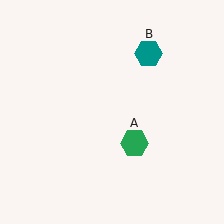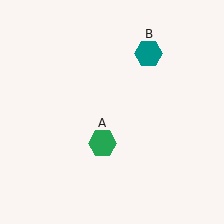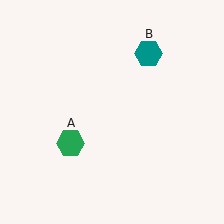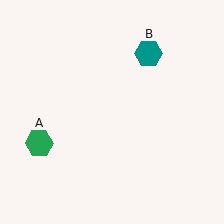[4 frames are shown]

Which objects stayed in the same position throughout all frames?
Teal hexagon (object B) remained stationary.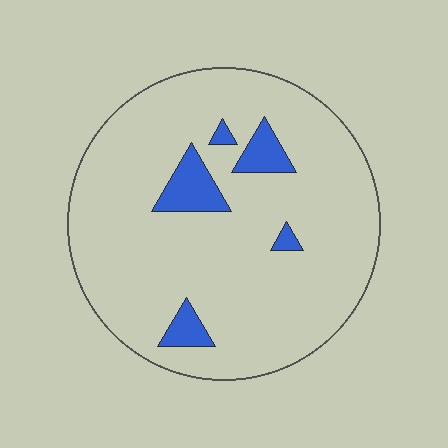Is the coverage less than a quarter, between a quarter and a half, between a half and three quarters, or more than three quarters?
Less than a quarter.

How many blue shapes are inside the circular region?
5.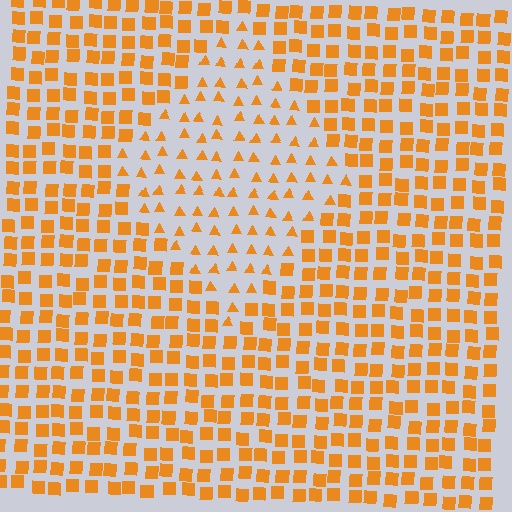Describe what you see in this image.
The image is filled with small orange elements arranged in a uniform grid. A diamond-shaped region contains triangles, while the surrounding area contains squares. The boundary is defined purely by the change in element shape.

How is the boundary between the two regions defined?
The boundary is defined by a change in element shape: triangles inside vs. squares outside. All elements share the same color and spacing.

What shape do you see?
I see a diamond.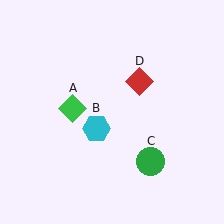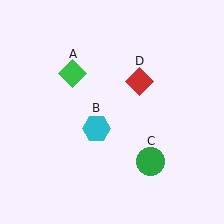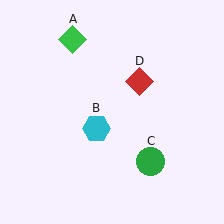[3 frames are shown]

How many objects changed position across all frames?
1 object changed position: green diamond (object A).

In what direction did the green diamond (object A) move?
The green diamond (object A) moved up.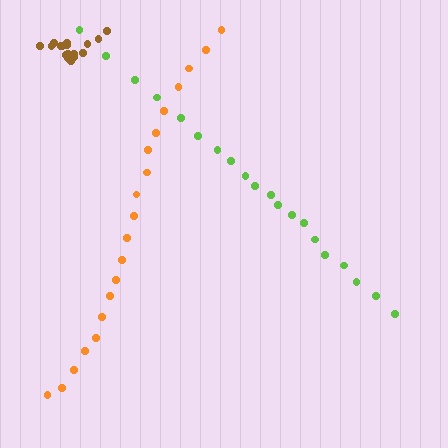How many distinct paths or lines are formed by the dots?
There are 3 distinct paths.